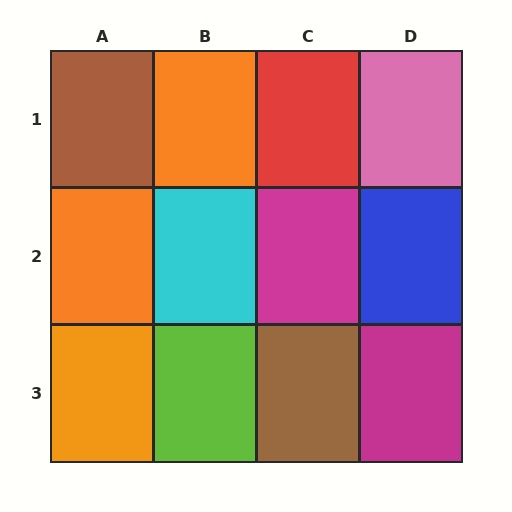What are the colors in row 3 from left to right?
Orange, lime, brown, magenta.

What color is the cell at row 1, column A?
Brown.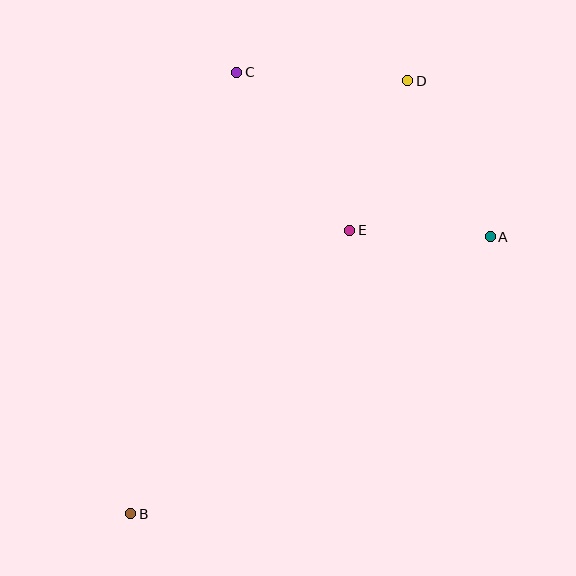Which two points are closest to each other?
Points A and E are closest to each other.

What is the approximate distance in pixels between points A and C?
The distance between A and C is approximately 302 pixels.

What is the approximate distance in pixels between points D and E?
The distance between D and E is approximately 160 pixels.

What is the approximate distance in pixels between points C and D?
The distance between C and D is approximately 172 pixels.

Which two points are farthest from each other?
Points B and D are farthest from each other.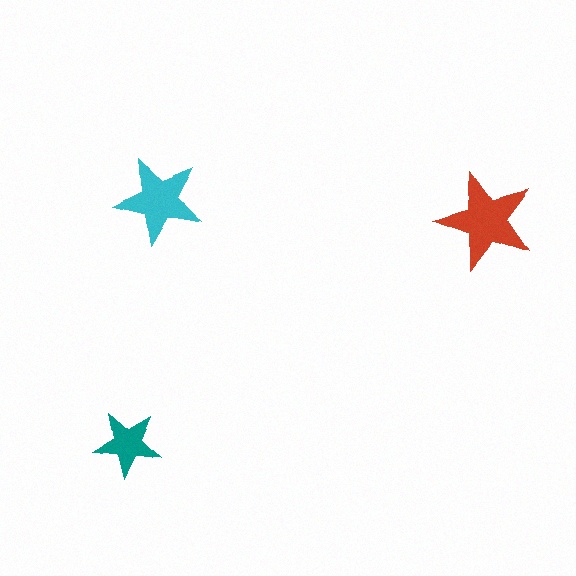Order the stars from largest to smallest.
the red one, the cyan one, the teal one.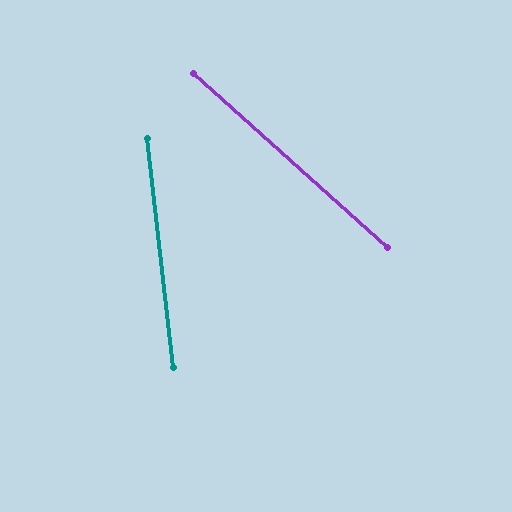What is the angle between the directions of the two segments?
Approximately 42 degrees.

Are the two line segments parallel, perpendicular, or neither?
Neither parallel nor perpendicular — they differ by about 42°.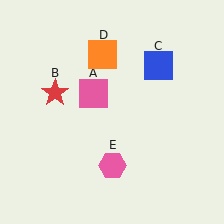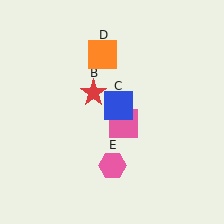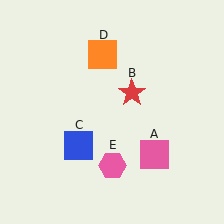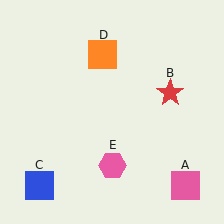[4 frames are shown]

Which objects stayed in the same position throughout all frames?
Orange square (object D) and pink hexagon (object E) remained stationary.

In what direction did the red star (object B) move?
The red star (object B) moved right.